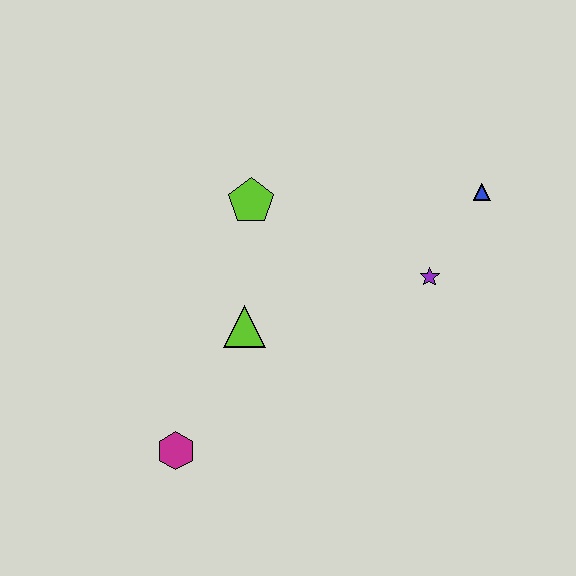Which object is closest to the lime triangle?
The lime pentagon is closest to the lime triangle.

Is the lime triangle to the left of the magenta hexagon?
No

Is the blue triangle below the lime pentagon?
No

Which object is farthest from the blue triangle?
The magenta hexagon is farthest from the blue triangle.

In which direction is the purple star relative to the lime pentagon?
The purple star is to the right of the lime pentagon.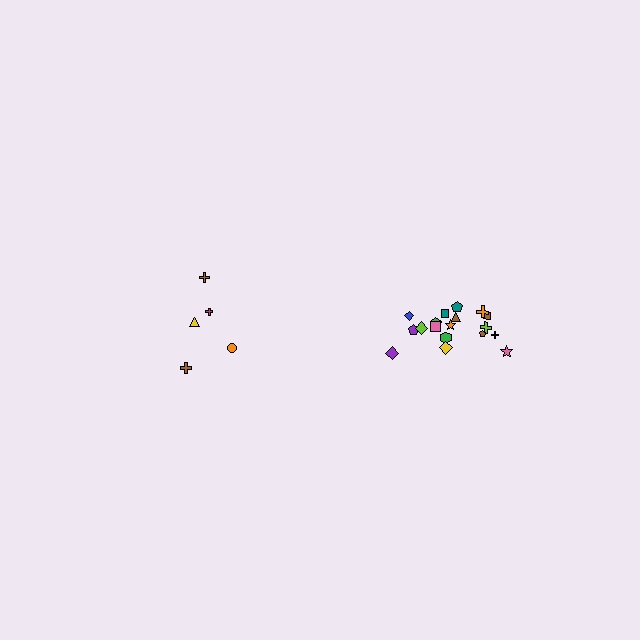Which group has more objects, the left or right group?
The right group.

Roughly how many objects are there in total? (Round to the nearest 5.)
Roughly 25 objects in total.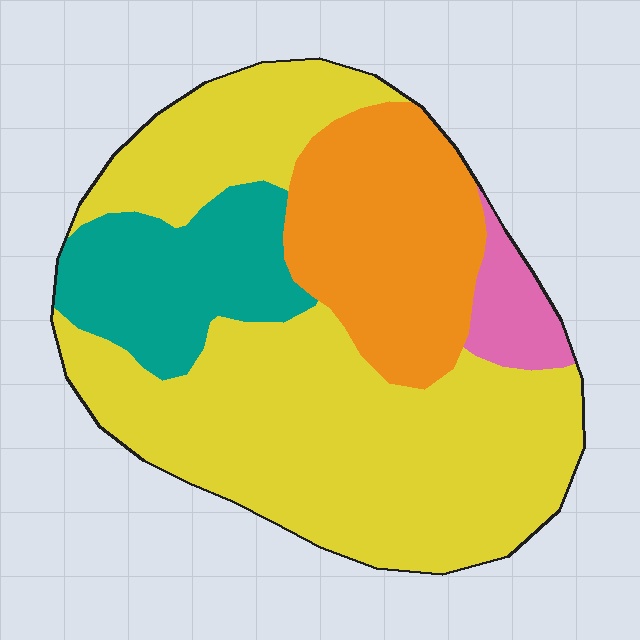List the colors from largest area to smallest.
From largest to smallest: yellow, orange, teal, pink.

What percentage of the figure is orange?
Orange covers around 20% of the figure.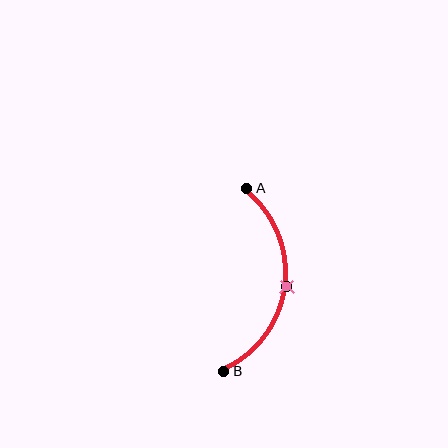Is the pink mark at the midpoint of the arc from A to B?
Yes. The pink mark lies on the arc at equal arc-length from both A and B — it is the arc midpoint.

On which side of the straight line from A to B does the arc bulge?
The arc bulges to the right of the straight line connecting A and B.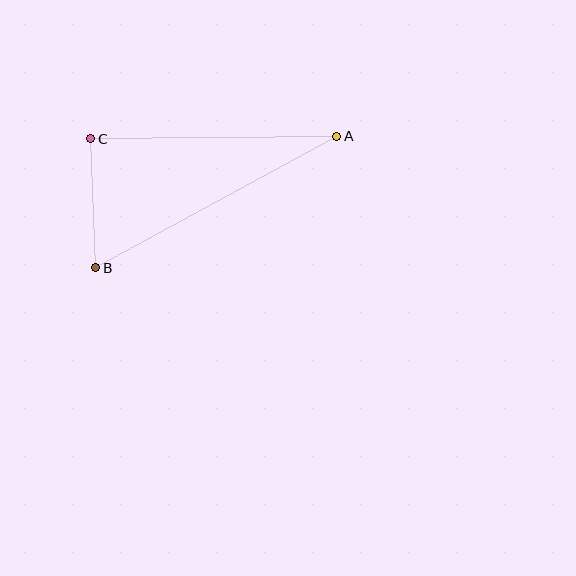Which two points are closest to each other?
Points B and C are closest to each other.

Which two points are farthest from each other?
Points A and B are farthest from each other.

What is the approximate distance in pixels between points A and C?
The distance between A and C is approximately 246 pixels.